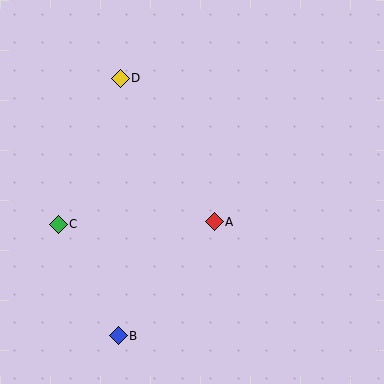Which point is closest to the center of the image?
Point A at (214, 222) is closest to the center.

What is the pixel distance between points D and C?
The distance between D and C is 159 pixels.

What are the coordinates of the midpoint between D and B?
The midpoint between D and B is at (119, 207).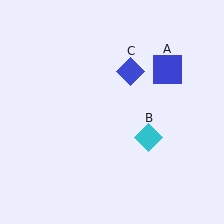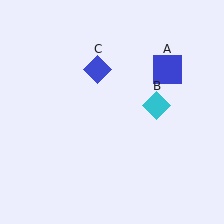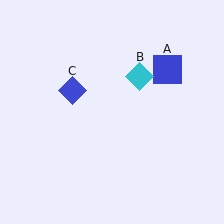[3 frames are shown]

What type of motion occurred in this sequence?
The cyan diamond (object B), blue diamond (object C) rotated counterclockwise around the center of the scene.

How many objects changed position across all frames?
2 objects changed position: cyan diamond (object B), blue diamond (object C).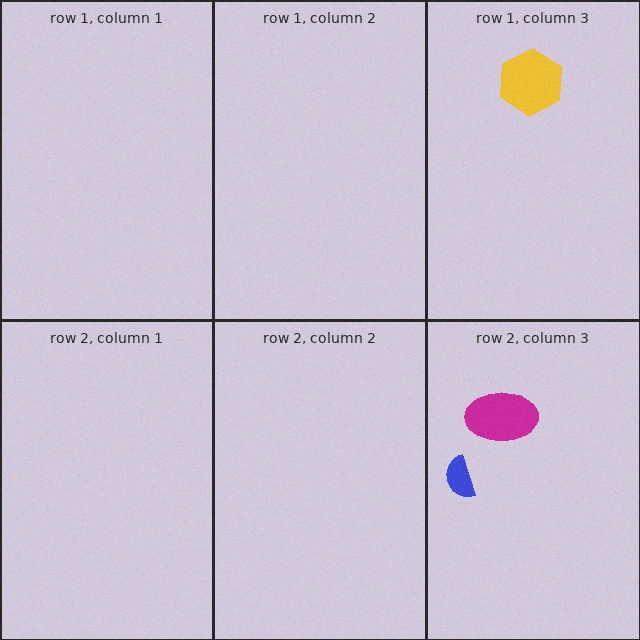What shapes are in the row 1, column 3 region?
The yellow hexagon.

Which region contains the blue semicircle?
The row 2, column 3 region.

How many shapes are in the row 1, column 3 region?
1.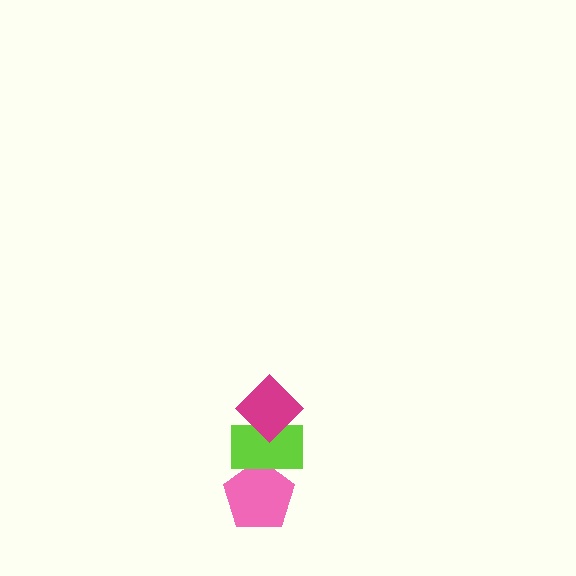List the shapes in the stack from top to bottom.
From top to bottom: the magenta diamond, the lime rectangle, the pink pentagon.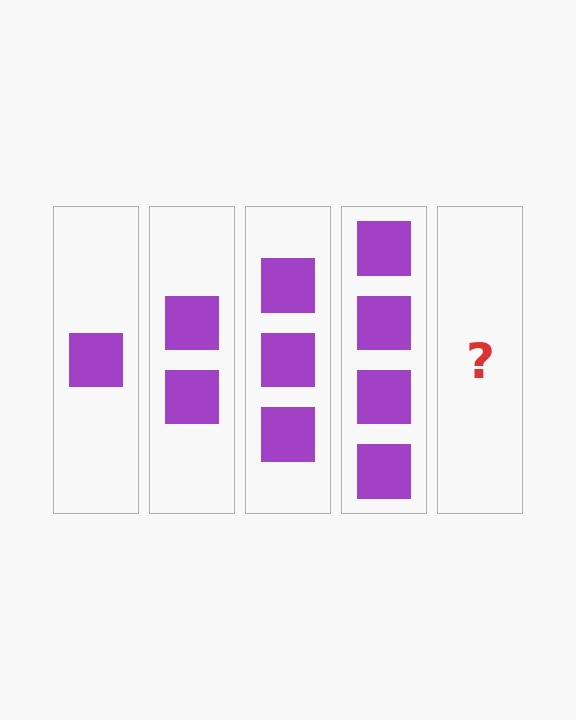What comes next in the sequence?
The next element should be 5 squares.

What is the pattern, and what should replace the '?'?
The pattern is that each step adds one more square. The '?' should be 5 squares.